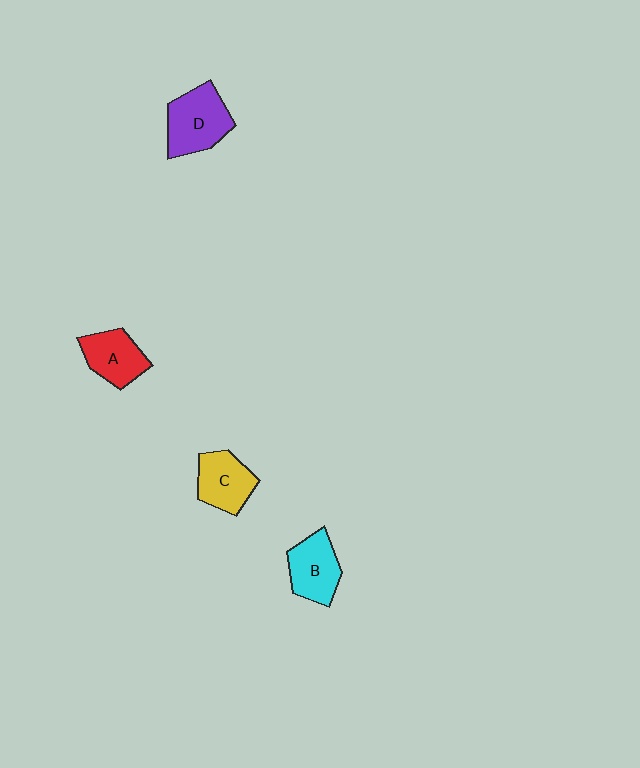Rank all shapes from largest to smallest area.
From largest to smallest: D (purple), B (cyan), C (yellow), A (red).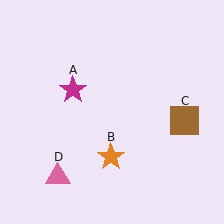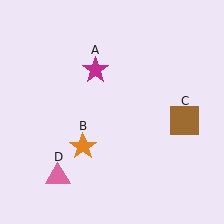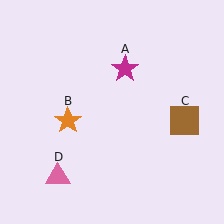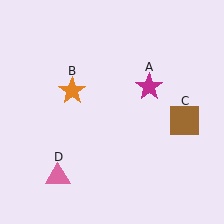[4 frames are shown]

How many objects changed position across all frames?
2 objects changed position: magenta star (object A), orange star (object B).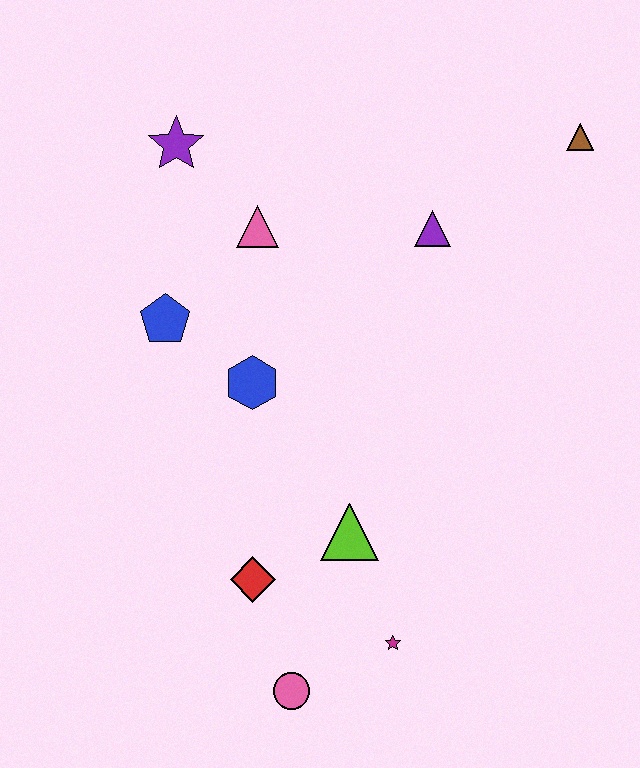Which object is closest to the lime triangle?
The red diamond is closest to the lime triangle.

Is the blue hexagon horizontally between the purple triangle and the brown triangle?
No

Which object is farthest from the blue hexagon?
The brown triangle is farthest from the blue hexagon.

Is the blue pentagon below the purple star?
Yes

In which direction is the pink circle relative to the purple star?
The pink circle is below the purple star.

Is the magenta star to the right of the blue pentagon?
Yes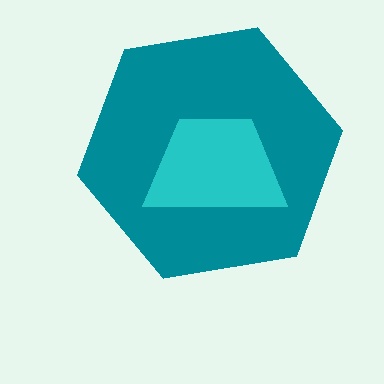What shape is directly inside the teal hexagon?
The cyan trapezoid.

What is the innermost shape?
The cyan trapezoid.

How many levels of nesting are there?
2.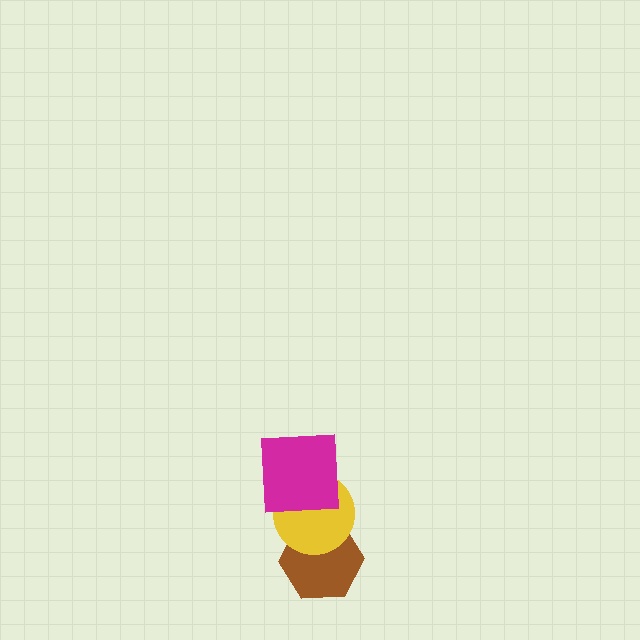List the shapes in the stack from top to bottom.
From top to bottom: the magenta square, the yellow circle, the brown hexagon.